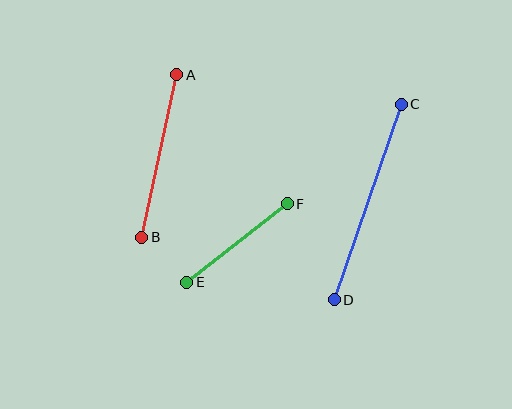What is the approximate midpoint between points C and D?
The midpoint is at approximately (368, 202) pixels.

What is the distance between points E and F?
The distance is approximately 127 pixels.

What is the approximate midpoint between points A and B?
The midpoint is at approximately (159, 156) pixels.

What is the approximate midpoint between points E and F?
The midpoint is at approximately (237, 243) pixels.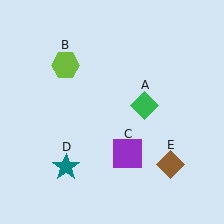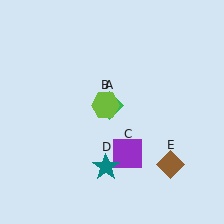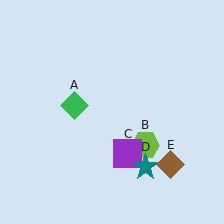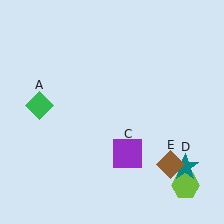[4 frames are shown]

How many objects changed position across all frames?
3 objects changed position: green diamond (object A), lime hexagon (object B), teal star (object D).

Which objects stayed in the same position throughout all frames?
Purple square (object C) and brown diamond (object E) remained stationary.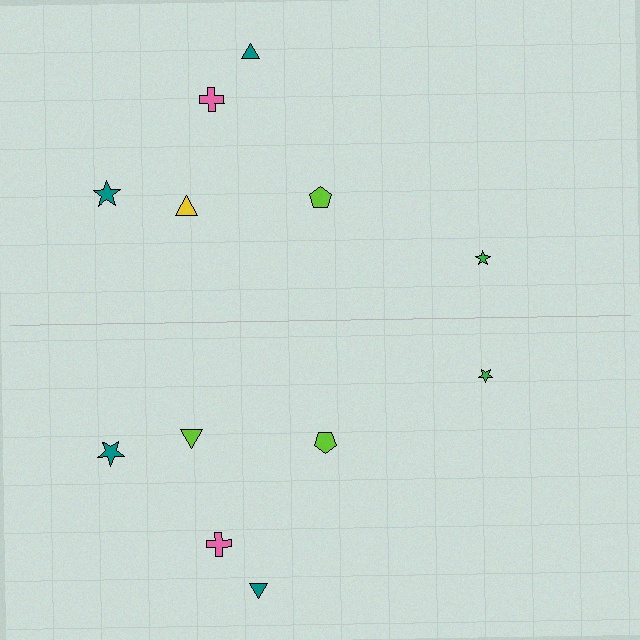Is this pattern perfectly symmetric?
No, the pattern is not perfectly symmetric. The lime triangle on the bottom side breaks the symmetry — its mirror counterpart is yellow.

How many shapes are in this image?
There are 12 shapes in this image.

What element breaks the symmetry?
The lime triangle on the bottom side breaks the symmetry — its mirror counterpart is yellow.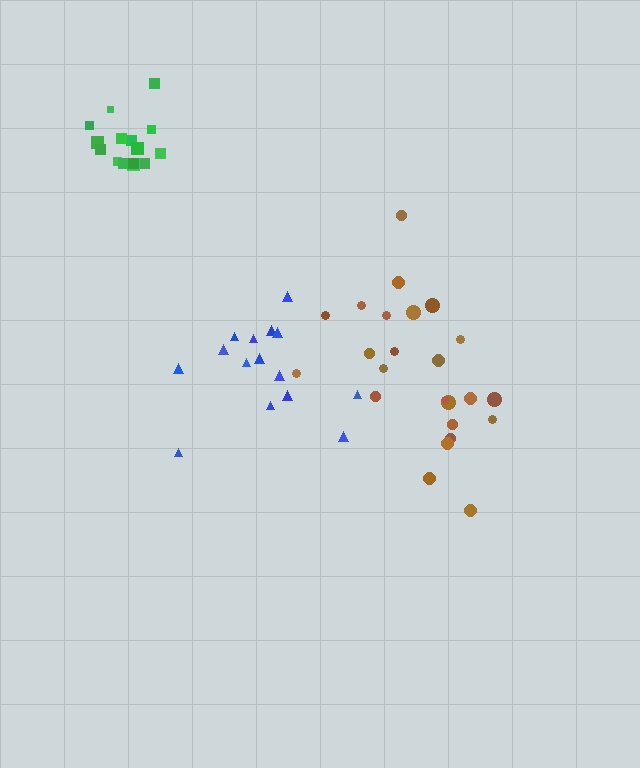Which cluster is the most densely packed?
Green.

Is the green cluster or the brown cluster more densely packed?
Green.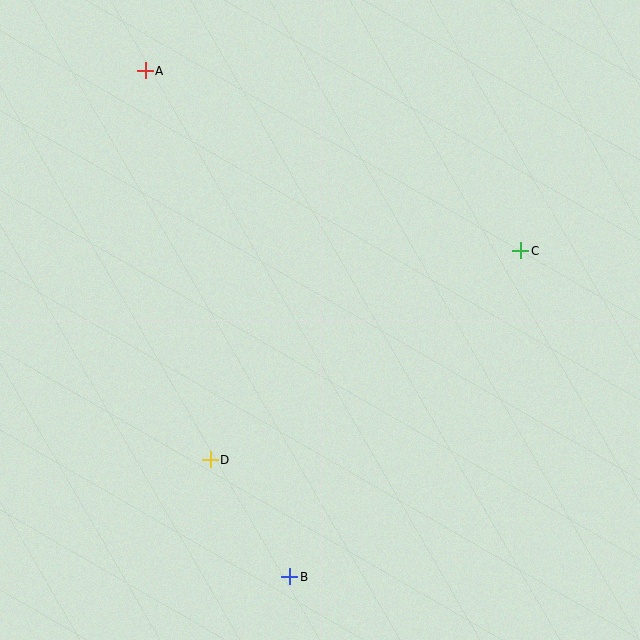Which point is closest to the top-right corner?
Point C is closest to the top-right corner.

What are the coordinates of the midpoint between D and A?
The midpoint between D and A is at (178, 265).